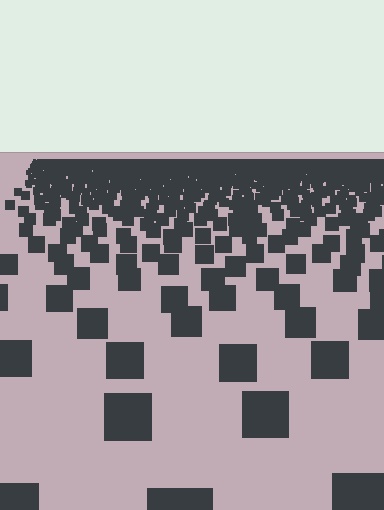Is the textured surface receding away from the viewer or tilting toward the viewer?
The surface is receding away from the viewer. Texture elements get smaller and denser toward the top.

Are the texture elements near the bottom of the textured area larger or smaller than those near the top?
Larger. Near the bottom, elements are closer to the viewer and appear at a bigger on-screen size.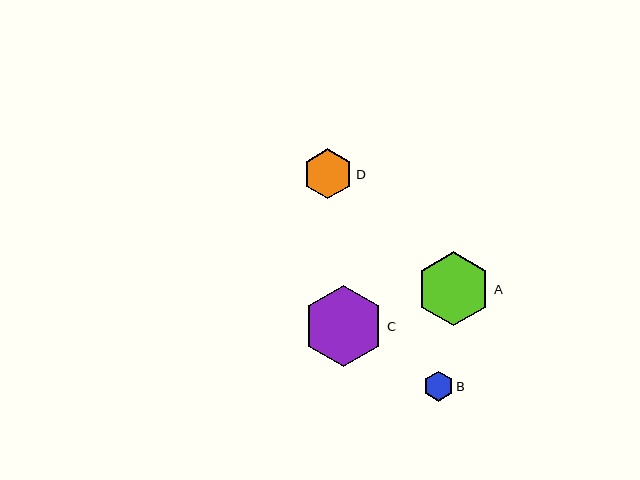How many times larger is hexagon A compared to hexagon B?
Hexagon A is approximately 2.5 times the size of hexagon B.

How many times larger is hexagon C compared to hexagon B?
Hexagon C is approximately 2.7 times the size of hexagon B.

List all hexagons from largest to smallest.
From largest to smallest: C, A, D, B.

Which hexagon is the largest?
Hexagon C is the largest with a size of approximately 81 pixels.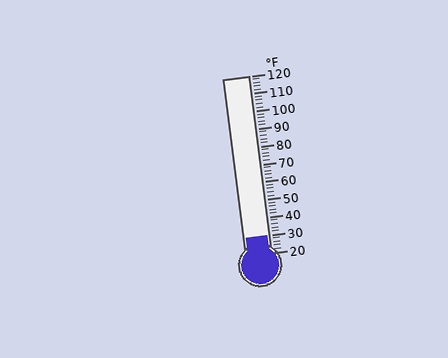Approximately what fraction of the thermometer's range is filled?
The thermometer is filled to approximately 10% of its range.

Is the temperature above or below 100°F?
The temperature is below 100°F.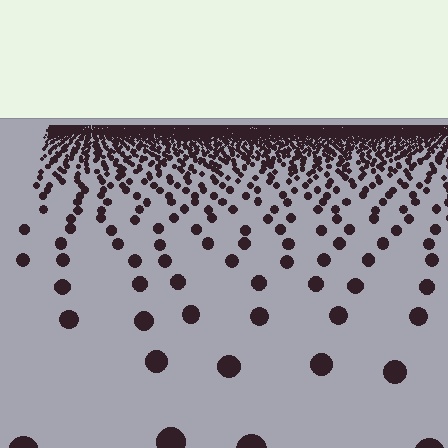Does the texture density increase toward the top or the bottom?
Density increases toward the top.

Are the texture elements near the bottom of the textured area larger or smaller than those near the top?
Larger. Near the bottom, elements are closer to the viewer and appear at a bigger on-screen size.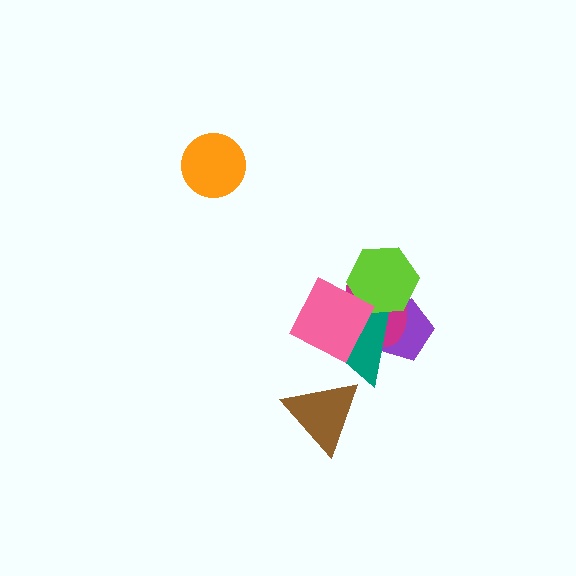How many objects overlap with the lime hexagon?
4 objects overlap with the lime hexagon.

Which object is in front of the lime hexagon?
The pink diamond is in front of the lime hexagon.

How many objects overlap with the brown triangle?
1 object overlaps with the brown triangle.